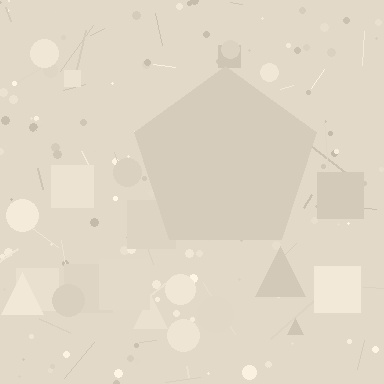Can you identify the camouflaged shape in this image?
The camouflaged shape is a pentagon.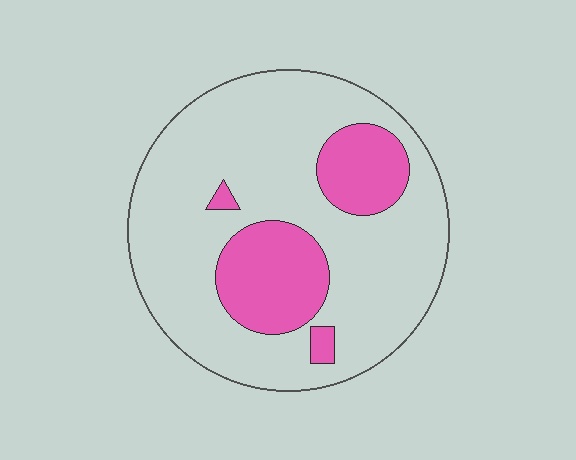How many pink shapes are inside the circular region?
4.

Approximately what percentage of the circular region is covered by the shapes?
Approximately 25%.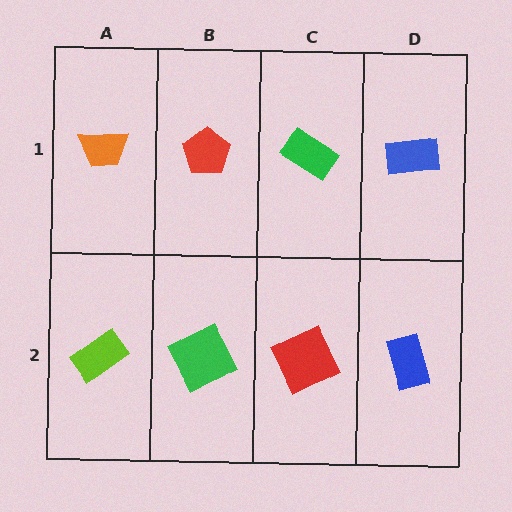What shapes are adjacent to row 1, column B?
A green square (row 2, column B), an orange trapezoid (row 1, column A), a green rectangle (row 1, column C).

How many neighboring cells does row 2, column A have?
2.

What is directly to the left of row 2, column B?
A lime rectangle.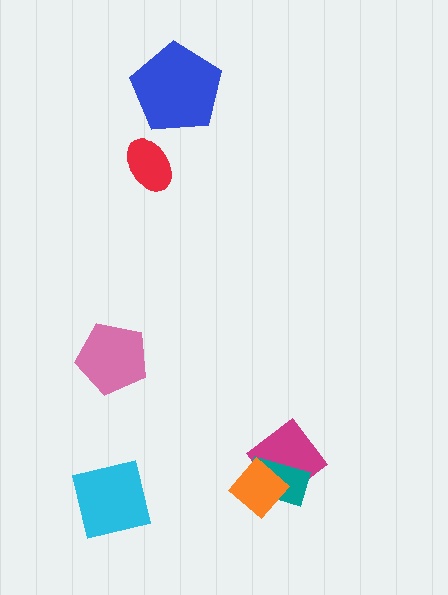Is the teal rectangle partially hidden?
Yes, it is partially covered by another shape.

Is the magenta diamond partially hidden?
Yes, it is partially covered by another shape.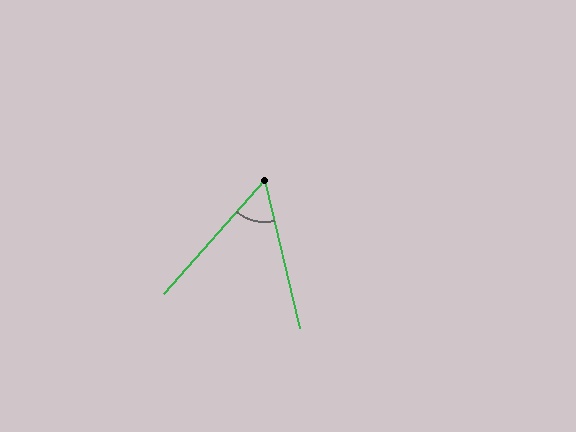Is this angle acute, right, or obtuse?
It is acute.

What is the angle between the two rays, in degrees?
Approximately 55 degrees.